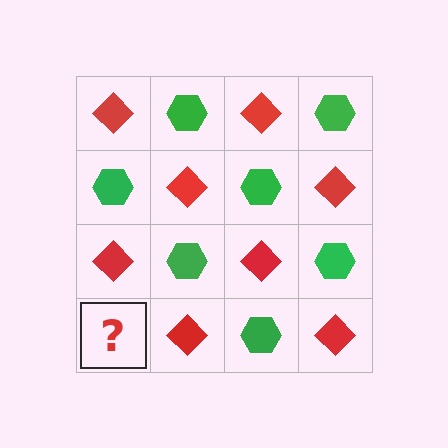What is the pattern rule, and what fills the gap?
The rule is that it alternates red diamond and green hexagon in a checkerboard pattern. The gap should be filled with a green hexagon.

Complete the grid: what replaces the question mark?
The question mark should be replaced with a green hexagon.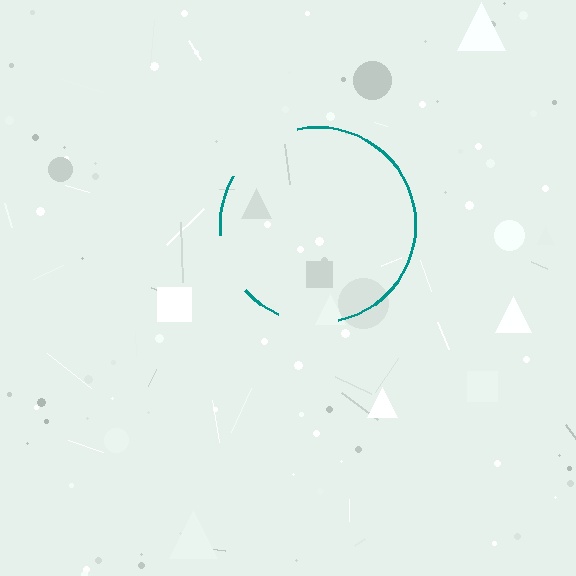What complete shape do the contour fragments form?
The contour fragments form a circle.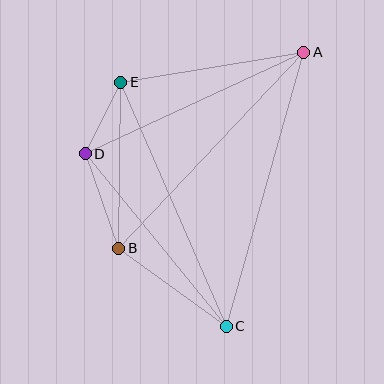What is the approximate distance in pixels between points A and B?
The distance between A and B is approximately 270 pixels.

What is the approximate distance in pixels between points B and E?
The distance between B and E is approximately 166 pixels.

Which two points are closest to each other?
Points D and E are closest to each other.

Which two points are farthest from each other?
Points A and C are farthest from each other.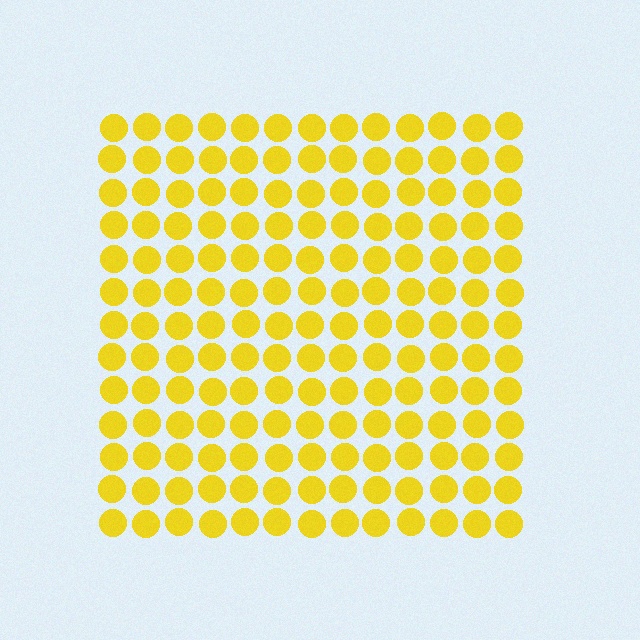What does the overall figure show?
The overall figure shows a square.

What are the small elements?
The small elements are circles.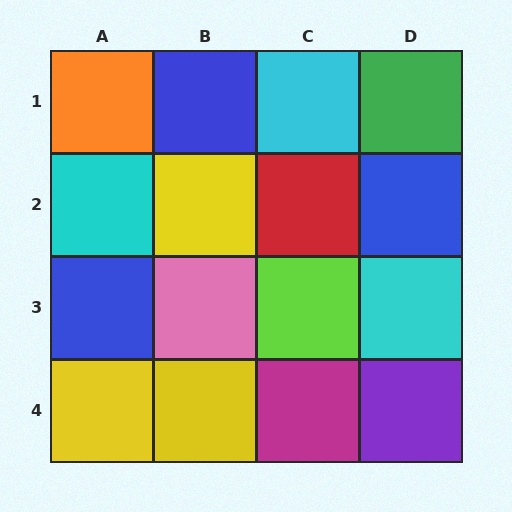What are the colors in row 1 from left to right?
Orange, blue, cyan, green.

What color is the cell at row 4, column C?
Magenta.